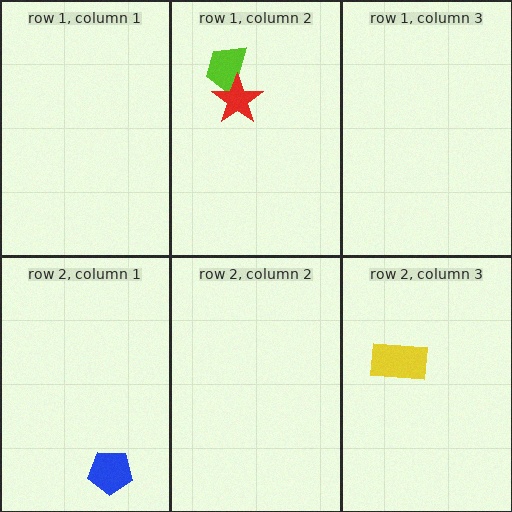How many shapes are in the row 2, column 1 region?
1.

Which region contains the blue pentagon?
The row 2, column 1 region.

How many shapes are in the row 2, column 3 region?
1.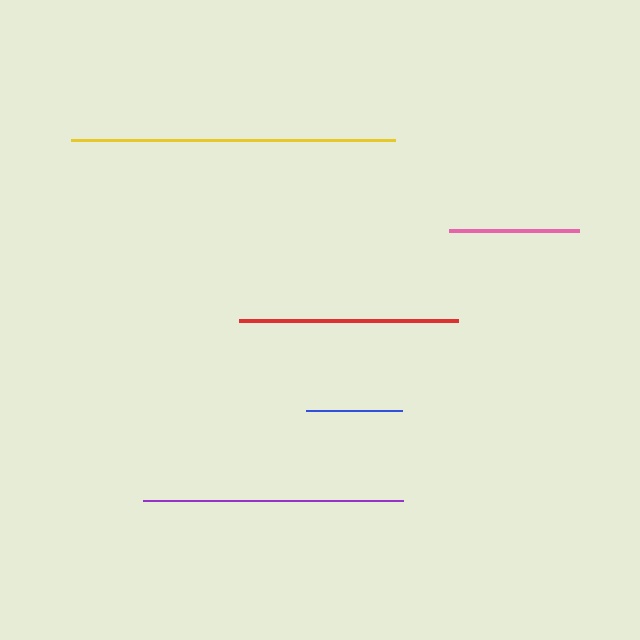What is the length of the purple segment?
The purple segment is approximately 260 pixels long.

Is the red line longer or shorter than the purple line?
The purple line is longer than the red line.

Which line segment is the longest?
The yellow line is the longest at approximately 325 pixels.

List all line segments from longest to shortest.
From longest to shortest: yellow, purple, red, pink, blue.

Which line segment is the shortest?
The blue line is the shortest at approximately 96 pixels.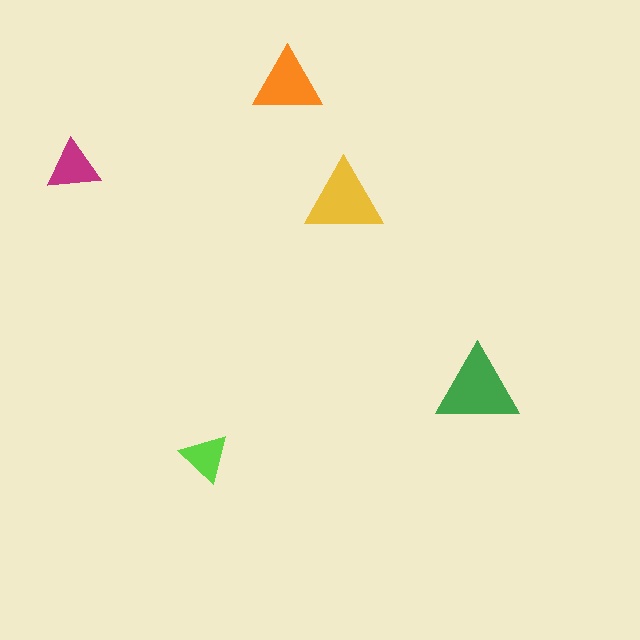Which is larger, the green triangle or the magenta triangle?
The green one.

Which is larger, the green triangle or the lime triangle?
The green one.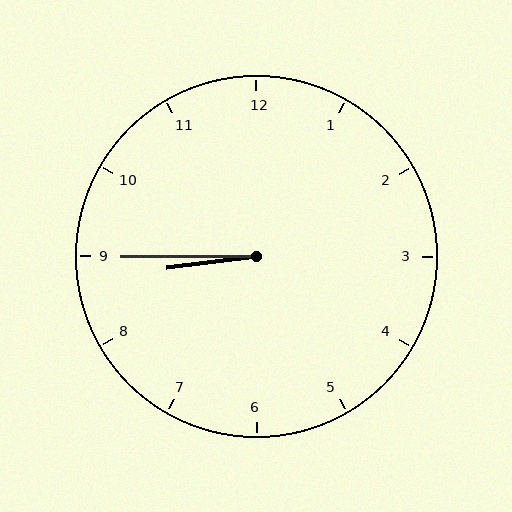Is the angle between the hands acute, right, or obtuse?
It is acute.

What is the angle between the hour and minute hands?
Approximately 8 degrees.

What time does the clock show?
8:45.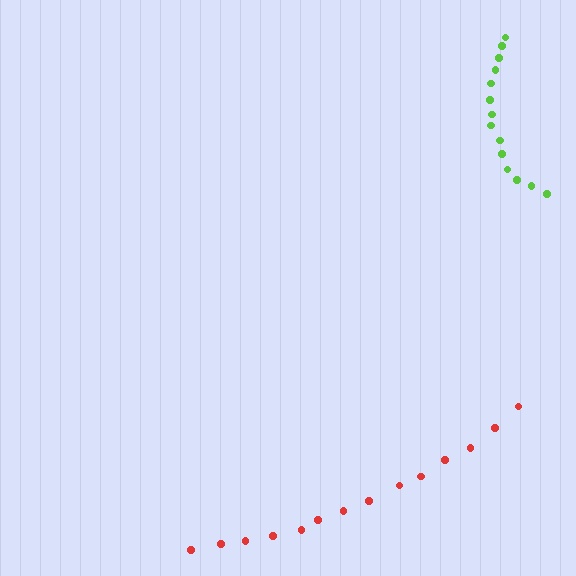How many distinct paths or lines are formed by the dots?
There are 2 distinct paths.